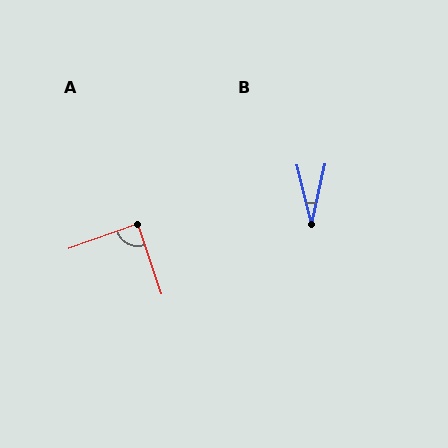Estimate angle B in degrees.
Approximately 26 degrees.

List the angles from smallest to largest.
B (26°), A (89°).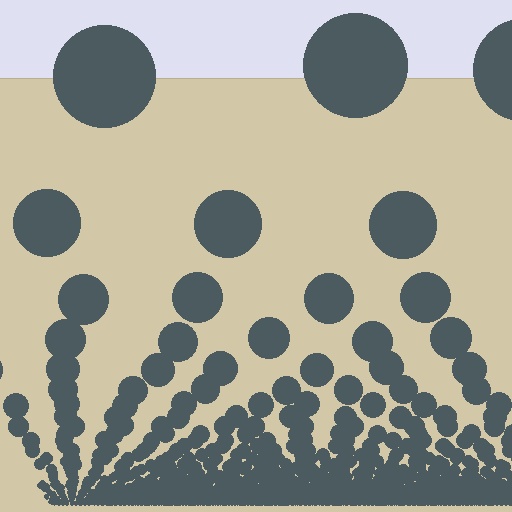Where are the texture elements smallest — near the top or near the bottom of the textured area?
Near the bottom.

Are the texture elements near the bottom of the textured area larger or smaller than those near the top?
Smaller. The gradient is inverted — elements near the bottom are smaller and denser.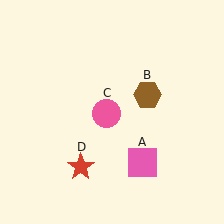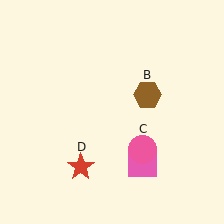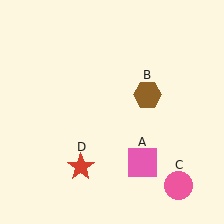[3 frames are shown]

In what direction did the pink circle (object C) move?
The pink circle (object C) moved down and to the right.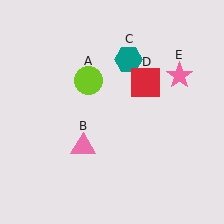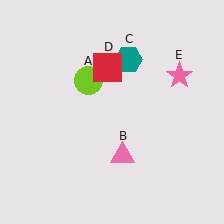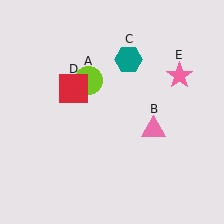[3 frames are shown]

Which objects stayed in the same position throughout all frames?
Lime circle (object A) and teal hexagon (object C) and pink star (object E) remained stationary.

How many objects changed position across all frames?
2 objects changed position: pink triangle (object B), red square (object D).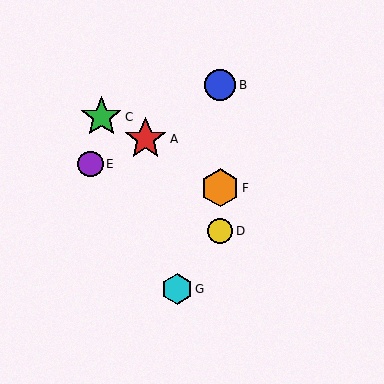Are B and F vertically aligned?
Yes, both are at x≈220.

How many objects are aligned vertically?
3 objects (B, D, F) are aligned vertically.